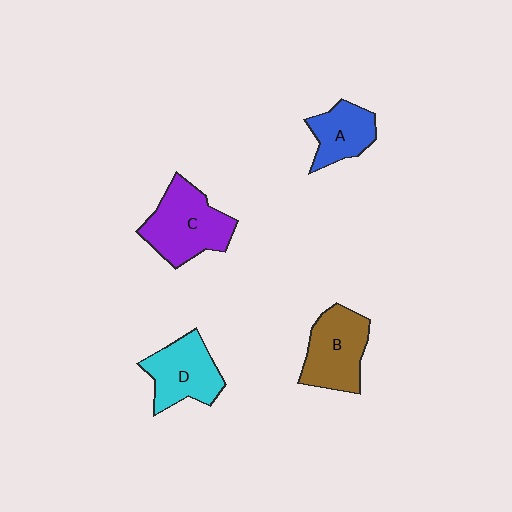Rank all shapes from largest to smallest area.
From largest to smallest: C (purple), B (brown), D (cyan), A (blue).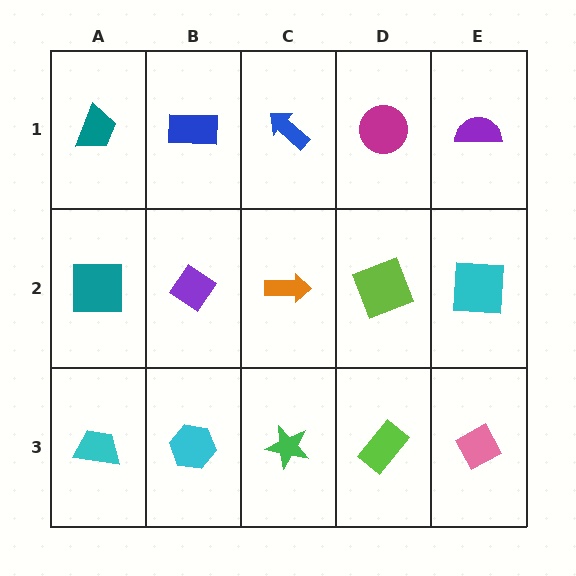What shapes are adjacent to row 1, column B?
A purple diamond (row 2, column B), a teal trapezoid (row 1, column A), a blue arrow (row 1, column C).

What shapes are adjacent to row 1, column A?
A teal square (row 2, column A), a blue rectangle (row 1, column B).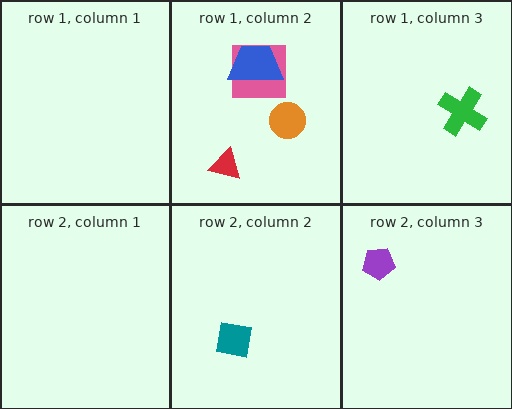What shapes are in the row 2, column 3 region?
The purple pentagon.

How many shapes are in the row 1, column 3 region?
1.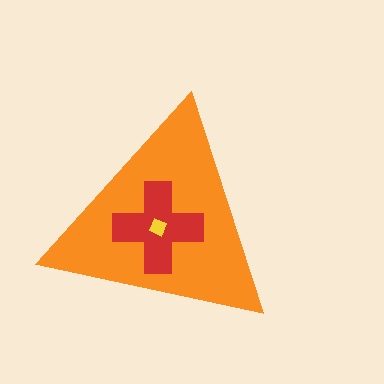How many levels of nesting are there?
3.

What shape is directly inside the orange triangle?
The red cross.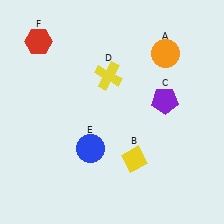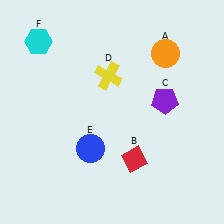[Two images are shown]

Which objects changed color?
B changed from yellow to red. F changed from red to cyan.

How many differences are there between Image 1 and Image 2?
There are 2 differences between the two images.